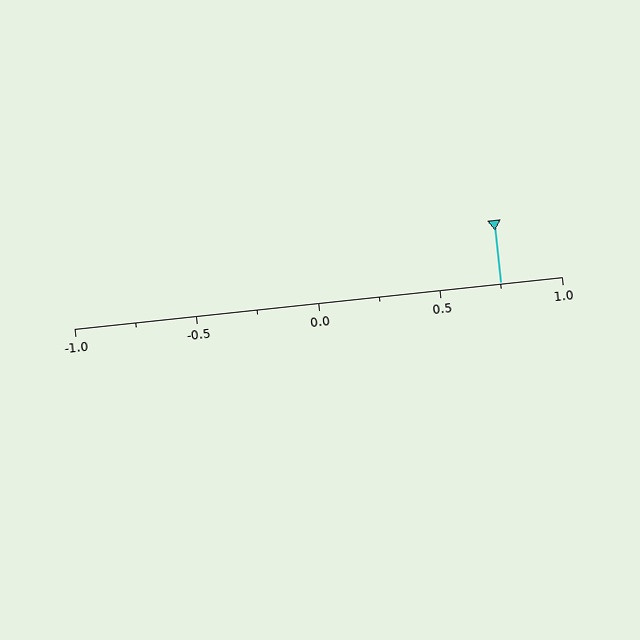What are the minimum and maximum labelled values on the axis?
The axis runs from -1.0 to 1.0.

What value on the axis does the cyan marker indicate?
The marker indicates approximately 0.75.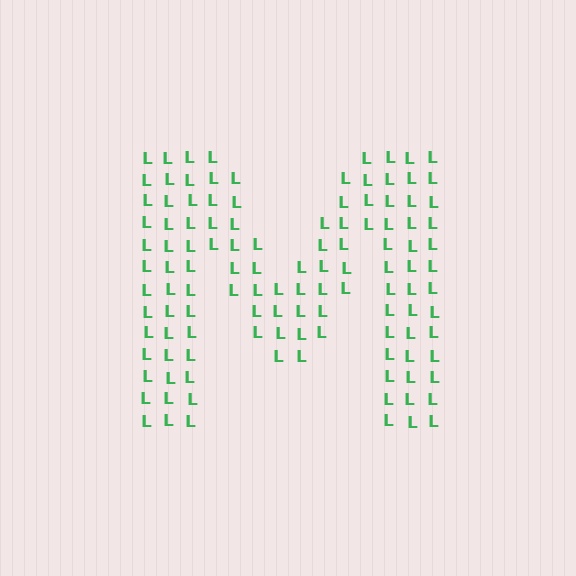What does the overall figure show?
The overall figure shows the letter M.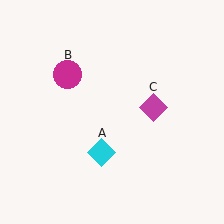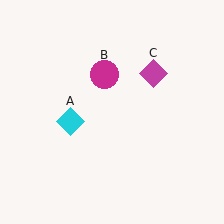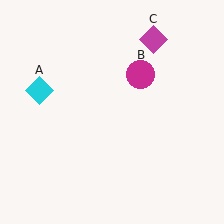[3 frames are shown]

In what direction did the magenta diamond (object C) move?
The magenta diamond (object C) moved up.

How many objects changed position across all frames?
3 objects changed position: cyan diamond (object A), magenta circle (object B), magenta diamond (object C).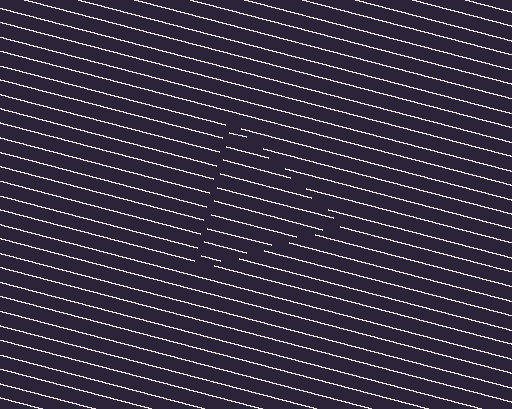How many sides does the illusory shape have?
3 sides — the line-ends trace a triangle.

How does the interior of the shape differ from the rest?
The interior of the shape contains the same grating, shifted by half a period — the contour is defined by the phase discontinuity where line-ends from the inner and outer gratings abut.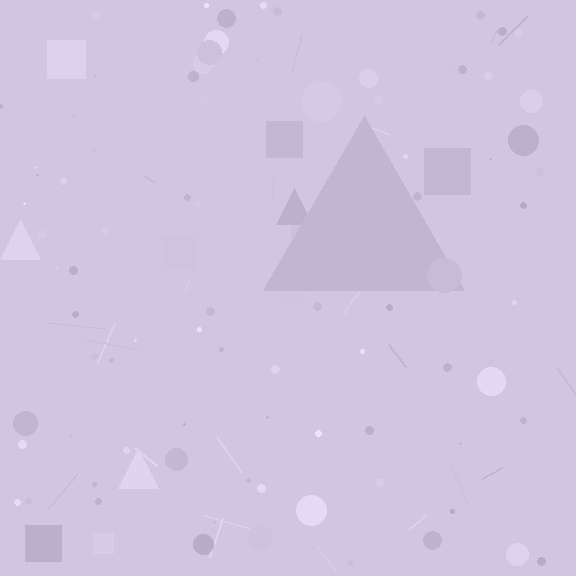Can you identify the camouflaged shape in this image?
The camouflaged shape is a triangle.